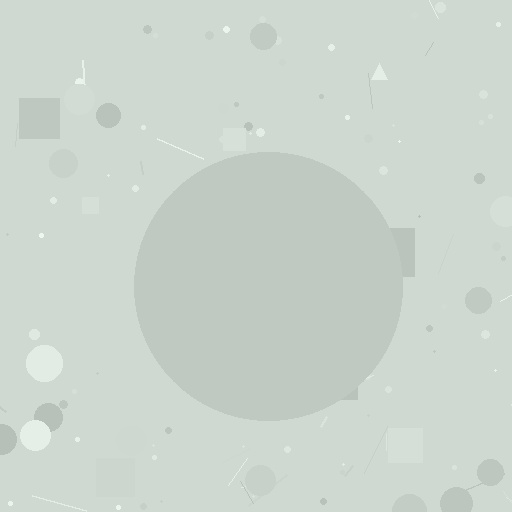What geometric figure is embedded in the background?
A circle is embedded in the background.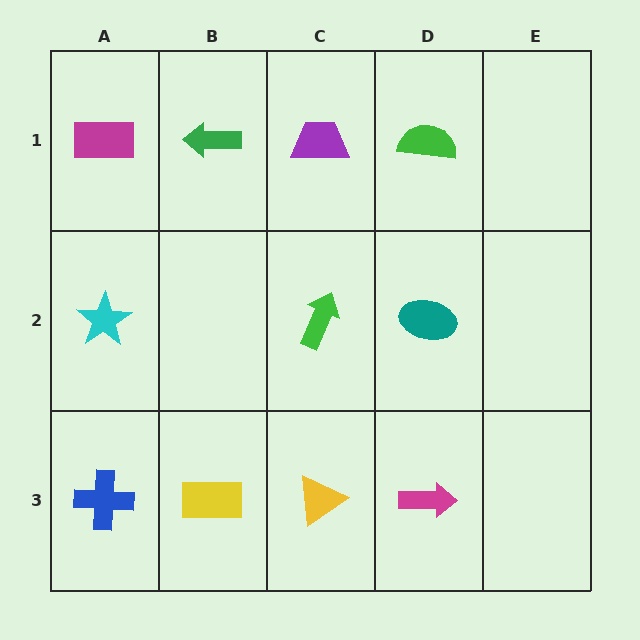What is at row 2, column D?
A teal ellipse.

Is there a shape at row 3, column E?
No, that cell is empty.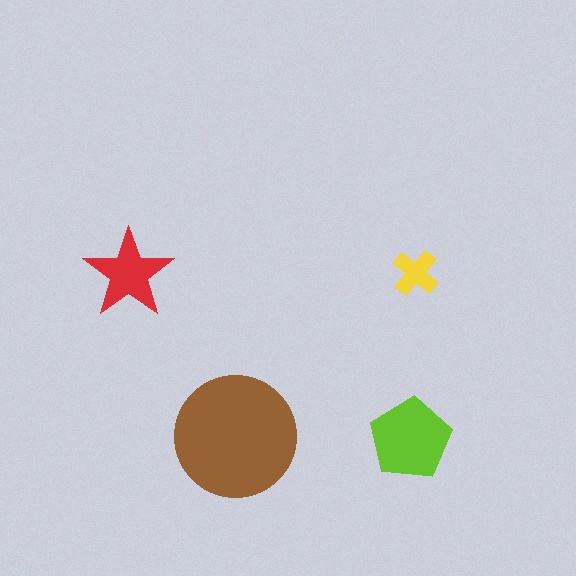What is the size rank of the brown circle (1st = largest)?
1st.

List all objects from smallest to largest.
The yellow cross, the red star, the lime pentagon, the brown circle.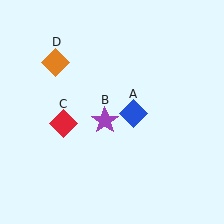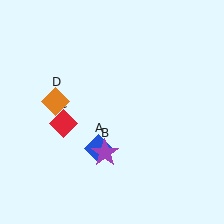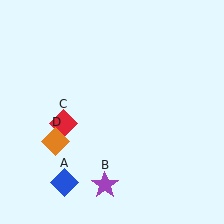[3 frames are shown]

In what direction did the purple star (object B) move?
The purple star (object B) moved down.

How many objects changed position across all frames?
3 objects changed position: blue diamond (object A), purple star (object B), orange diamond (object D).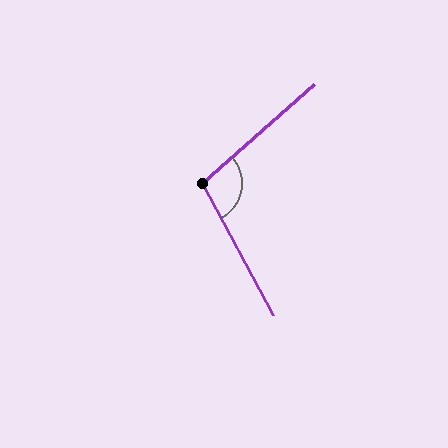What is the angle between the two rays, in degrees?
Approximately 103 degrees.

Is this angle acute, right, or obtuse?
It is obtuse.